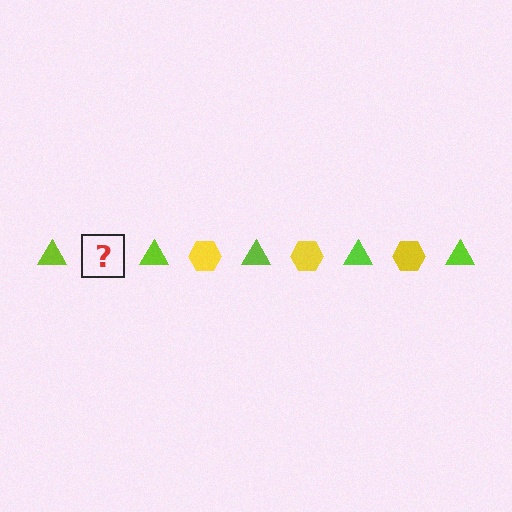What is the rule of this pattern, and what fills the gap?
The rule is that the pattern alternates between lime triangle and yellow hexagon. The gap should be filled with a yellow hexagon.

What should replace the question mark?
The question mark should be replaced with a yellow hexagon.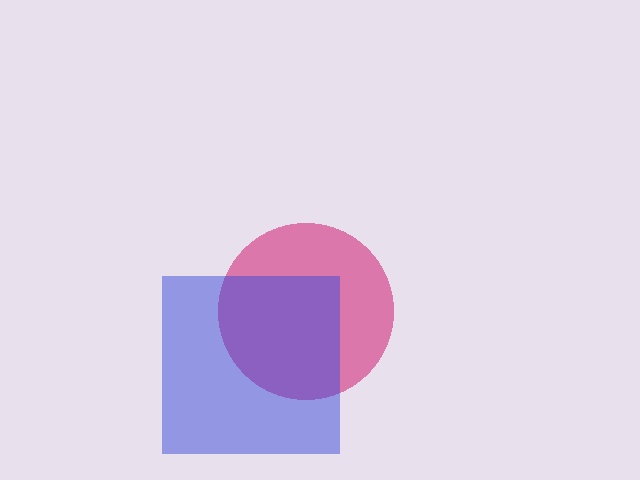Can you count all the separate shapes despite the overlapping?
Yes, there are 2 separate shapes.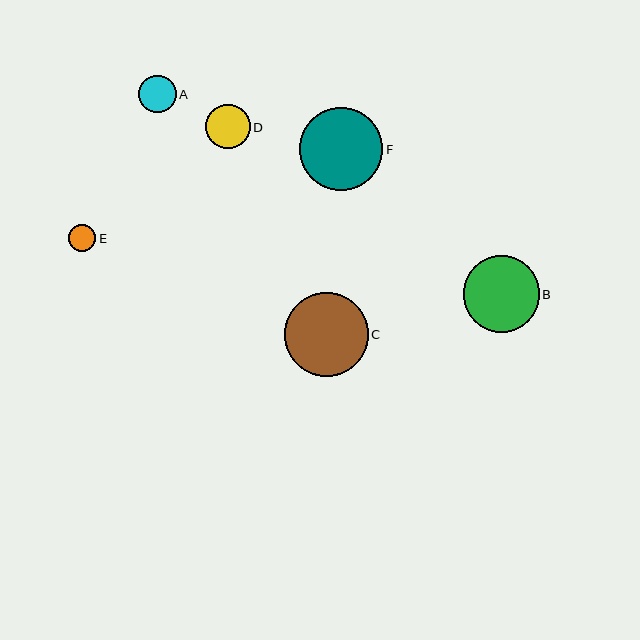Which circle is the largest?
Circle C is the largest with a size of approximately 84 pixels.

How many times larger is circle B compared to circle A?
Circle B is approximately 2.0 times the size of circle A.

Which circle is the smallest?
Circle E is the smallest with a size of approximately 27 pixels.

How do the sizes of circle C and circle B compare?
Circle C and circle B are approximately the same size.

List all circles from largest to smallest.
From largest to smallest: C, F, B, D, A, E.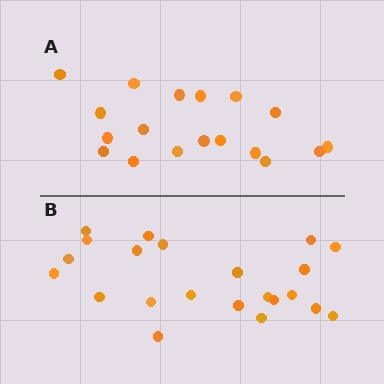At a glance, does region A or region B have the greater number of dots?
Region B (the bottom region) has more dots.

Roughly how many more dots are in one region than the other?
Region B has about 4 more dots than region A.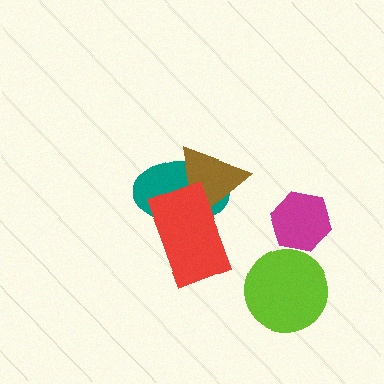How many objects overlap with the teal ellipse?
2 objects overlap with the teal ellipse.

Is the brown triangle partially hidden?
Yes, it is partially covered by another shape.